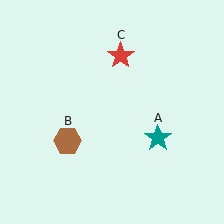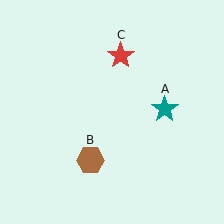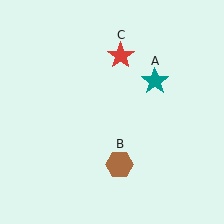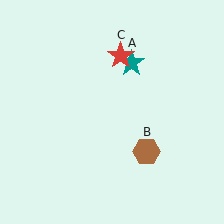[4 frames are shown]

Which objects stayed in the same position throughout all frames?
Red star (object C) remained stationary.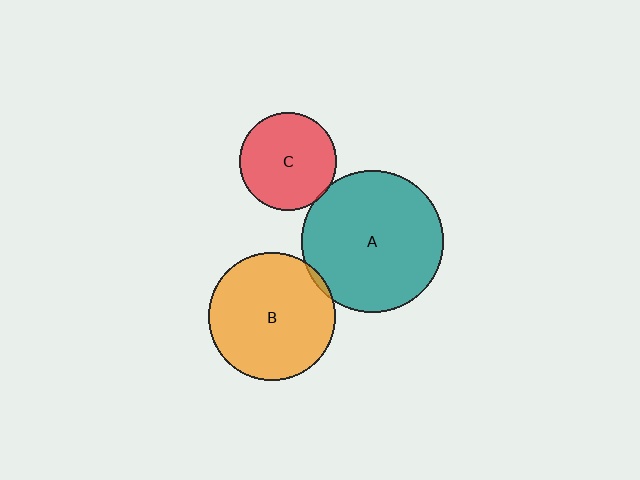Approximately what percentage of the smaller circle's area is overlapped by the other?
Approximately 5%.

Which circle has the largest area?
Circle A (teal).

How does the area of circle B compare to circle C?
Approximately 1.7 times.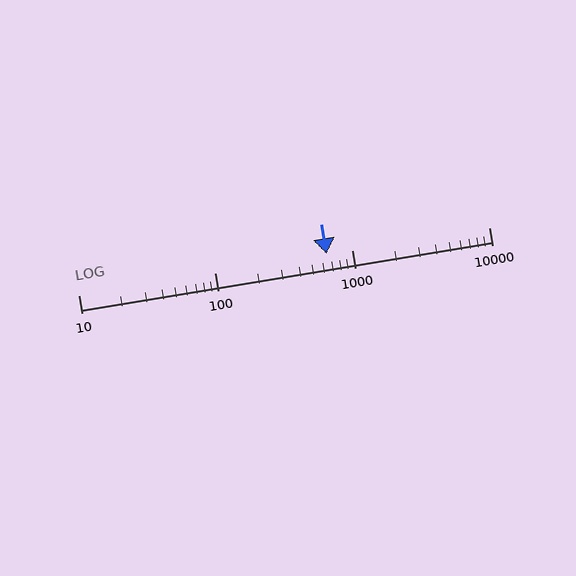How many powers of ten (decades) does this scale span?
The scale spans 3 decades, from 10 to 10000.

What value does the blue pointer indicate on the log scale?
The pointer indicates approximately 650.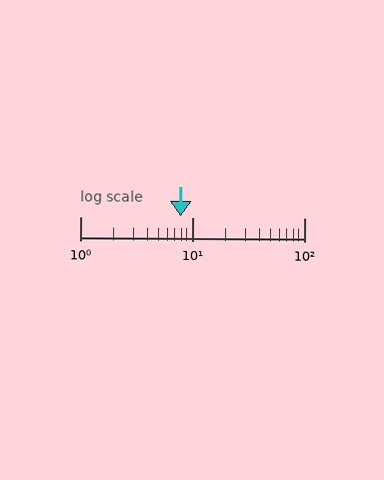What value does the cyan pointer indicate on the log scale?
The pointer indicates approximately 7.9.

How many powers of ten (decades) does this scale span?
The scale spans 2 decades, from 1 to 100.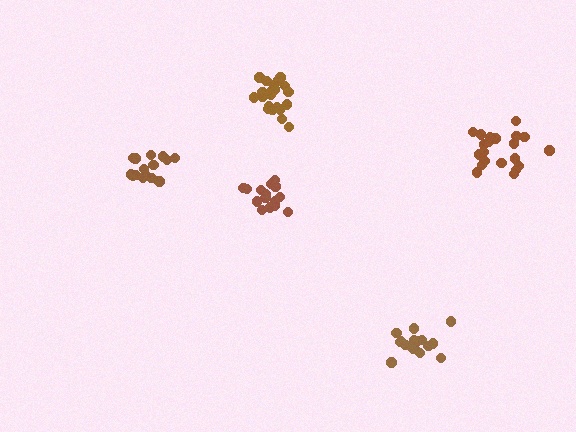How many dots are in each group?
Group 1: 17 dots, Group 2: 21 dots, Group 3: 15 dots, Group 4: 15 dots, Group 5: 21 dots (89 total).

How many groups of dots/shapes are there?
There are 5 groups.